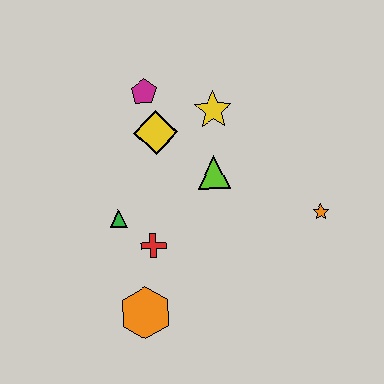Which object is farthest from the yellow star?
The orange hexagon is farthest from the yellow star.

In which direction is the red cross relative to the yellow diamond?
The red cross is below the yellow diamond.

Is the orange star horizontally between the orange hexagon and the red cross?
No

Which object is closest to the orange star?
The lime triangle is closest to the orange star.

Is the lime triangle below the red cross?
No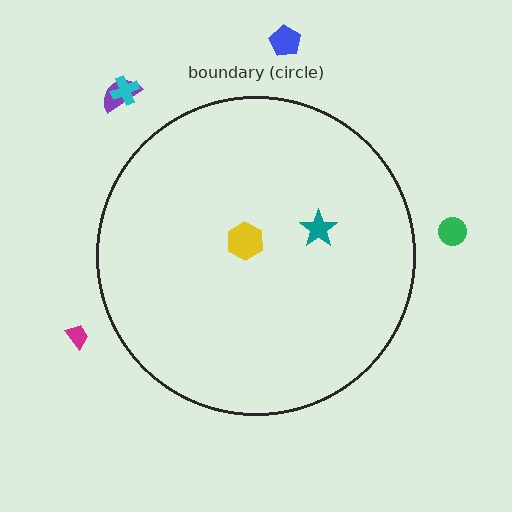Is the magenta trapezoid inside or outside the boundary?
Outside.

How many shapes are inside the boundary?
2 inside, 5 outside.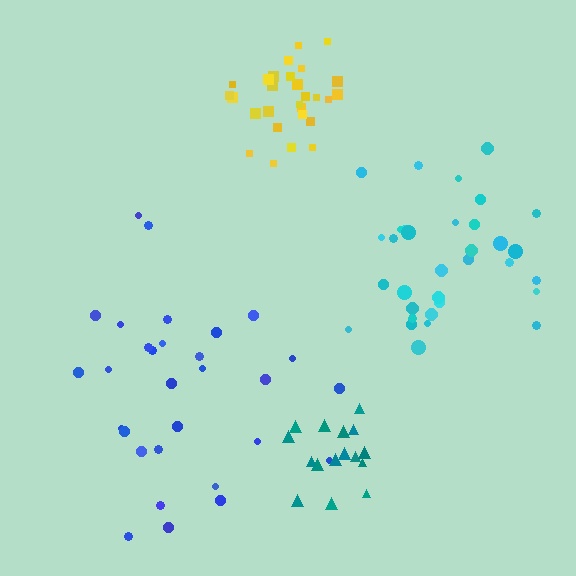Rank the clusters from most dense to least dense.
yellow, teal, cyan, blue.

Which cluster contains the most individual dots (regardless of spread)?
Cyan (33).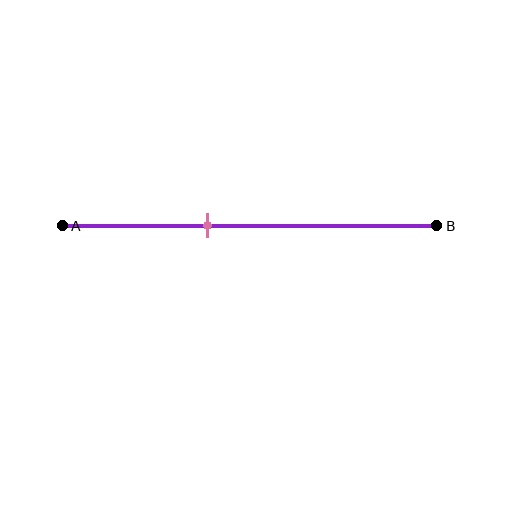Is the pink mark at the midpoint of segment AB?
No, the mark is at about 40% from A, not at the 50% midpoint.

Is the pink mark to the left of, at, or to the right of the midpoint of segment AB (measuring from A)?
The pink mark is to the left of the midpoint of segment AB.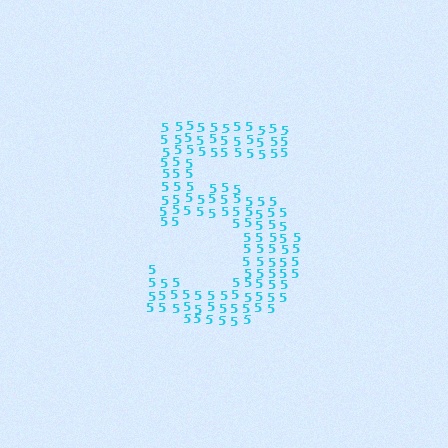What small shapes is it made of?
It is made of small digit 5's.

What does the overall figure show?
The overall figure shows the digit 5.